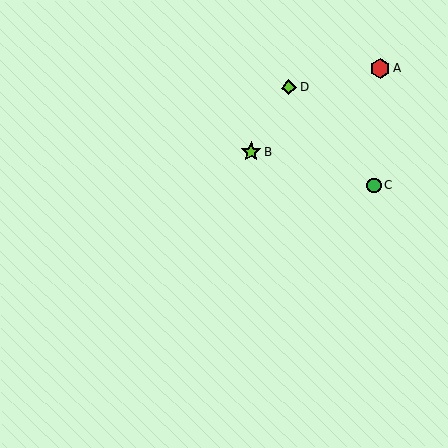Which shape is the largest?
The lime star (labeled B) is the largest.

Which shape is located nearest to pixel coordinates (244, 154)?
The lime star (labeled B) at (251, 152) is nearest to that location.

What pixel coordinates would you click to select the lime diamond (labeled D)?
Click at (289, 88) to select the lime diamond D.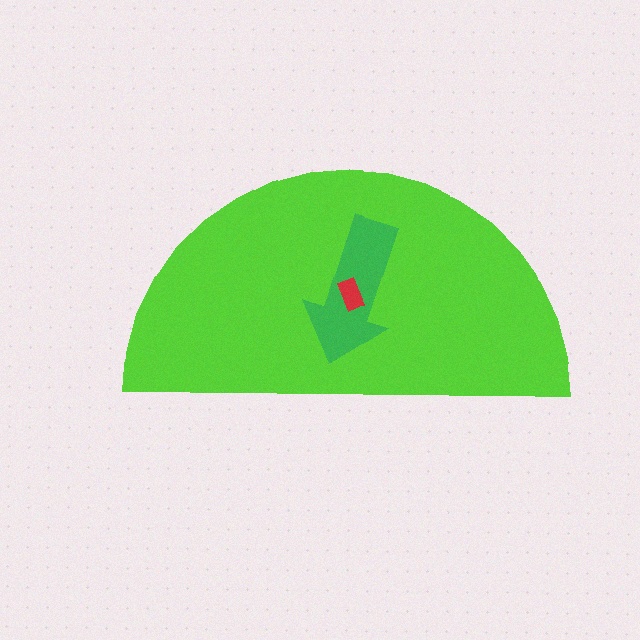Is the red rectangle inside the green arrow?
Yes.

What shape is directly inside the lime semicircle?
The green arrow.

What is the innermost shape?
The red rectangle.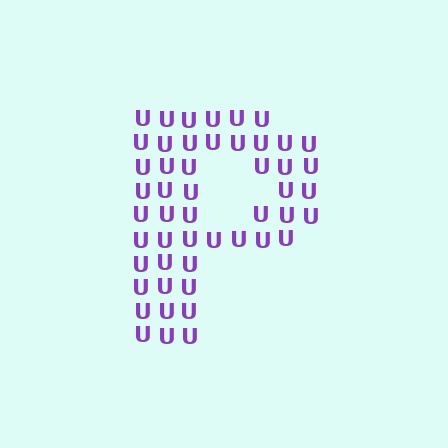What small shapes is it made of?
It is made of small letter U's.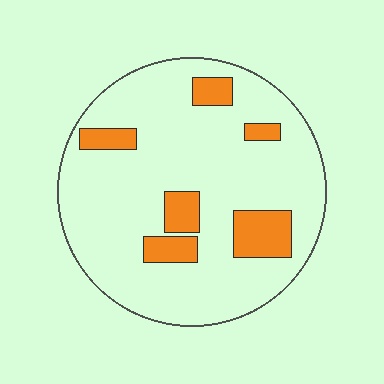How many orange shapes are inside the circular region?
6.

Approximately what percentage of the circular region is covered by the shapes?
Approximately 15%.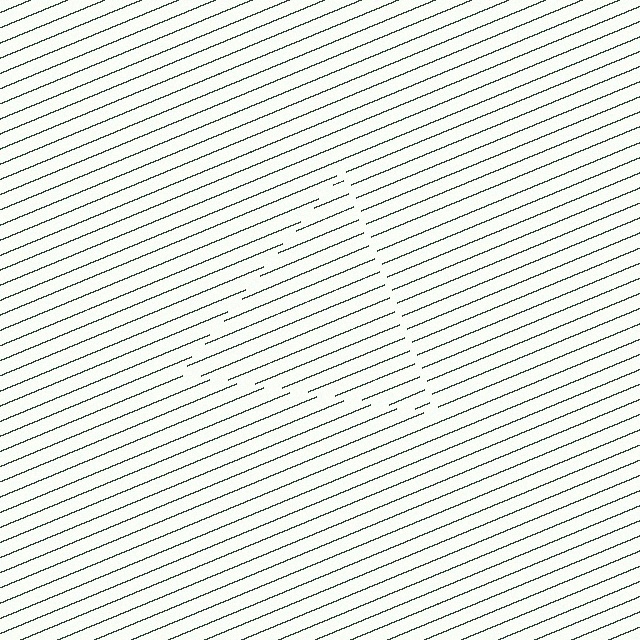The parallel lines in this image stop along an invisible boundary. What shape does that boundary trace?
An illusory triangle. The interior of the shape contains the same grating, shifted by half a period — the contour is defined by the phase discontinuity where line-ends from the inner and outer gratings abut.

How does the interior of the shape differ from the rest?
The interior of the shape contains the same grating, shifted by half a period — the contour is defined by the phase discontinuity where line-ends from the inner and outer gratings abut.